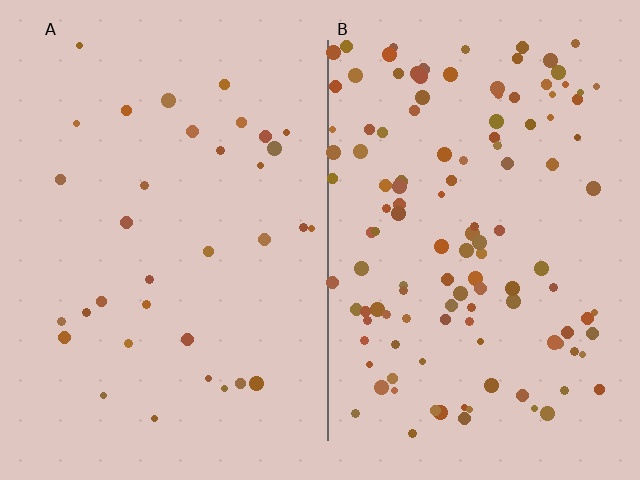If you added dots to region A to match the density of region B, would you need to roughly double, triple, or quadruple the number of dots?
Approximately quadruple.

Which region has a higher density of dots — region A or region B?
B (the right).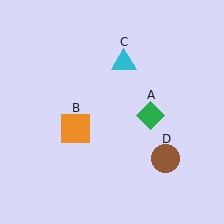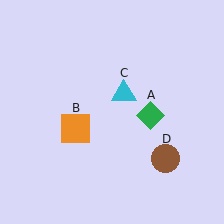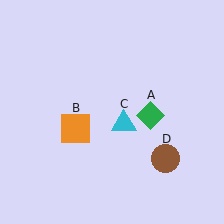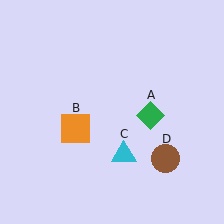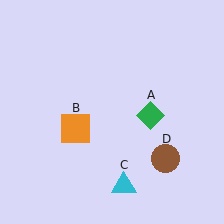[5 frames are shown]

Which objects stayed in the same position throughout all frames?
Green diamond (object A) and orange square (object B) and brown circle (object D) remained stationary.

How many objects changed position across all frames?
1 object changed position: cyan triangle (object C).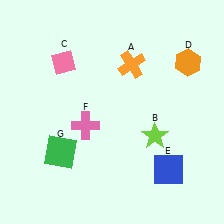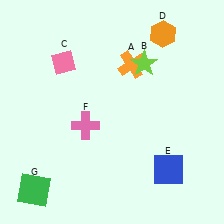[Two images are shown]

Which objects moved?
The objects that moved are: the lime star (B), the orange hexagon (D), the green square (G).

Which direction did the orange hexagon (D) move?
The orange hexagon (D) moved up.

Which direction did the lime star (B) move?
The lime star (B) moved up.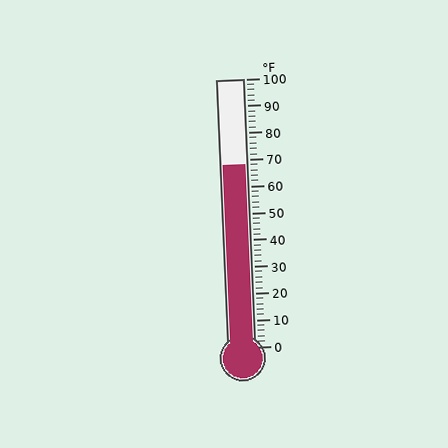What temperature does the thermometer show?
The thermometer shows approximately 68°F.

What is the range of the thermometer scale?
The thermometer scale ranges from 0°F to 100°F.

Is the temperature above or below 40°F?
The temperature is above 40°F.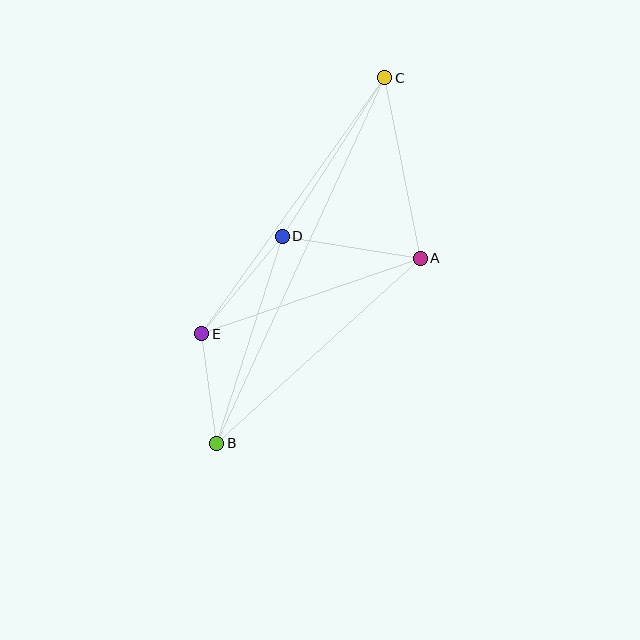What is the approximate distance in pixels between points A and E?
The distance between A and E is approximately 231 pixels.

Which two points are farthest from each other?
Points B and C are farthest from each other.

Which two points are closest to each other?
Points B and E are closest to each other.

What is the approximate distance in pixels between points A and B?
The distance between A and B is approximately 275 pixels.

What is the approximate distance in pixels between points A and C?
The distance between A and C is approximately 184 pixels.